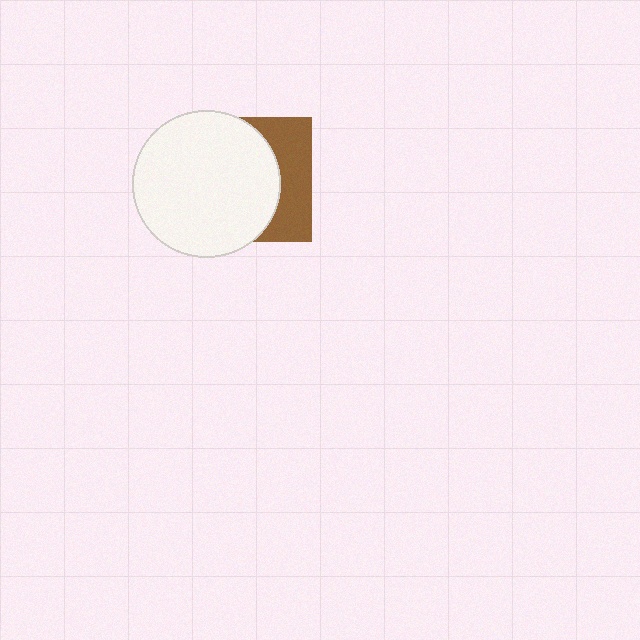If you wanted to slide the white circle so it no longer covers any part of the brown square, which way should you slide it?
Slide it left — that is the most direct way to separate the two shapes.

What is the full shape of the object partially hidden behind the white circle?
The partially hidden object is a brown square.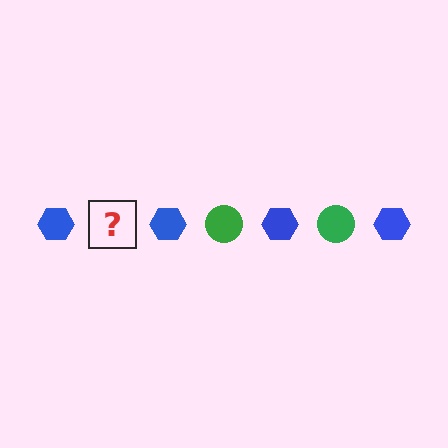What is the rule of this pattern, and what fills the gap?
The rule is that the pattern alternates between blue hexagon and green circle. The gap should be filled with a green circle.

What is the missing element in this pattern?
The missing element is a green circle.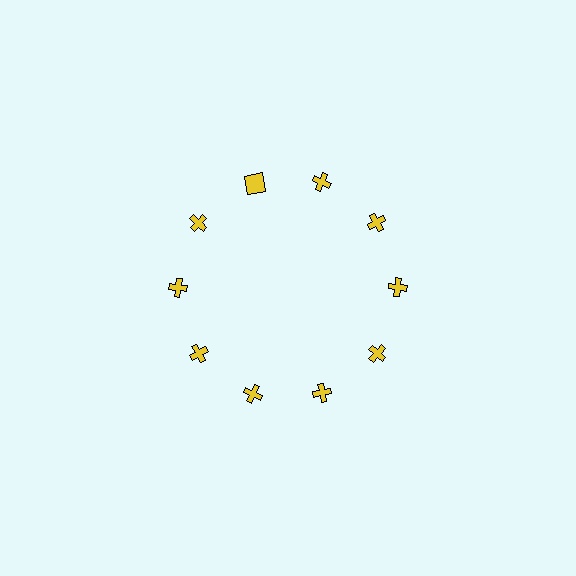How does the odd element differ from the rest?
It has a different shape: square instead of cross.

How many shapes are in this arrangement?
There are 10 shapes arranged in a ring pattern.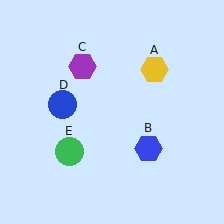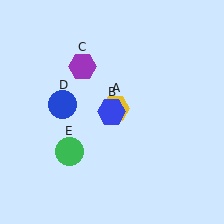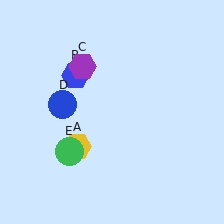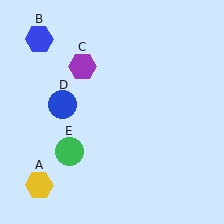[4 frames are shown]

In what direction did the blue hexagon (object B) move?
The blue hexagon (object B) moved up and to the left.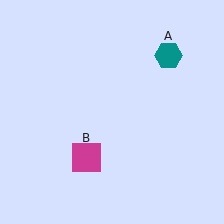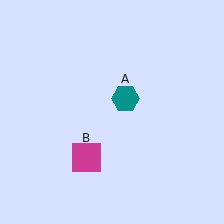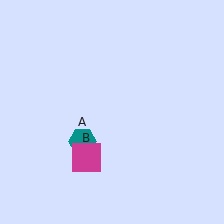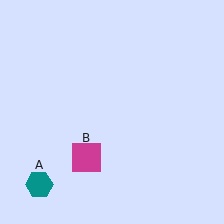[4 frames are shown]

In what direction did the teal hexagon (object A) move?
The teal hexagon (object A) moved down and to the left.